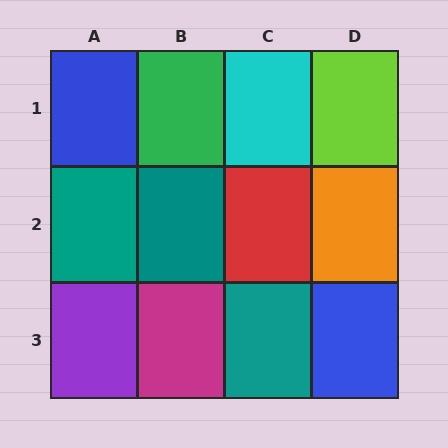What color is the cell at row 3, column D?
Blue.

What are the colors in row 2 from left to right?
Teal, teal, red, orange.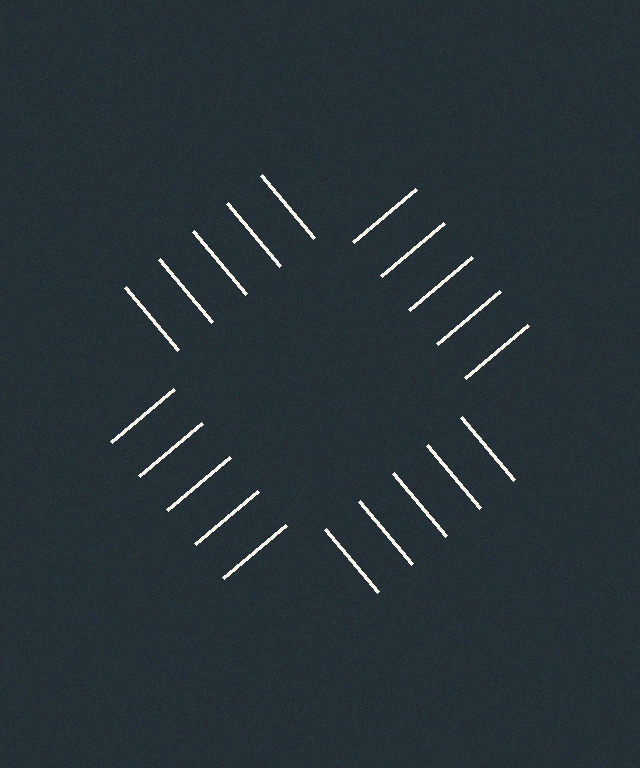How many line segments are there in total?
20 — 5 along each of the 4 edges.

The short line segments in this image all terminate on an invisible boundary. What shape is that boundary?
An illusory square — the line segments terminate on its edges but no continuous stroke is drawn.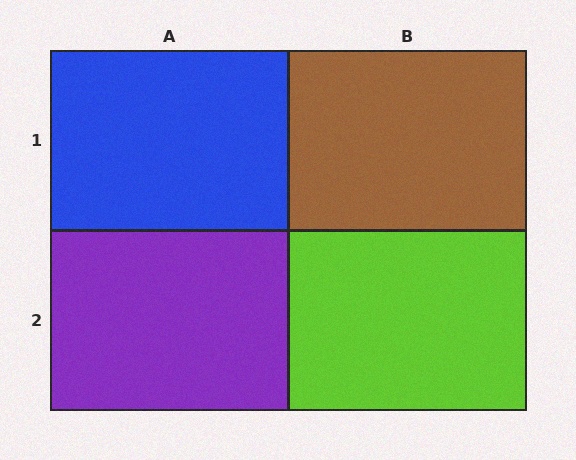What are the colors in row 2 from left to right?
Purple, lime.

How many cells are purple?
1 cell is purple.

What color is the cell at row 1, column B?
Brown.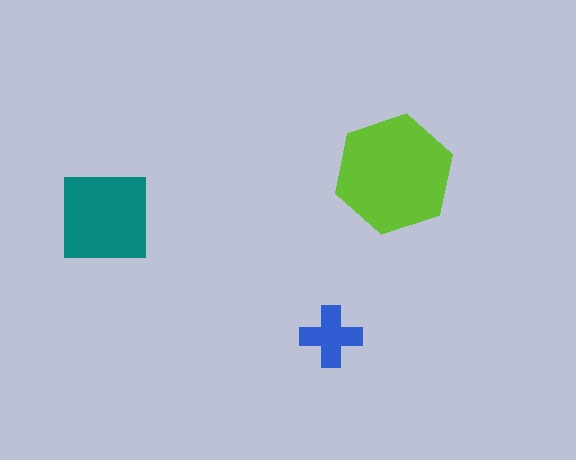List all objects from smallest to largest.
The blue cross, the teal square, the lime hexagon.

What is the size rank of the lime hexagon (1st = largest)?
1st.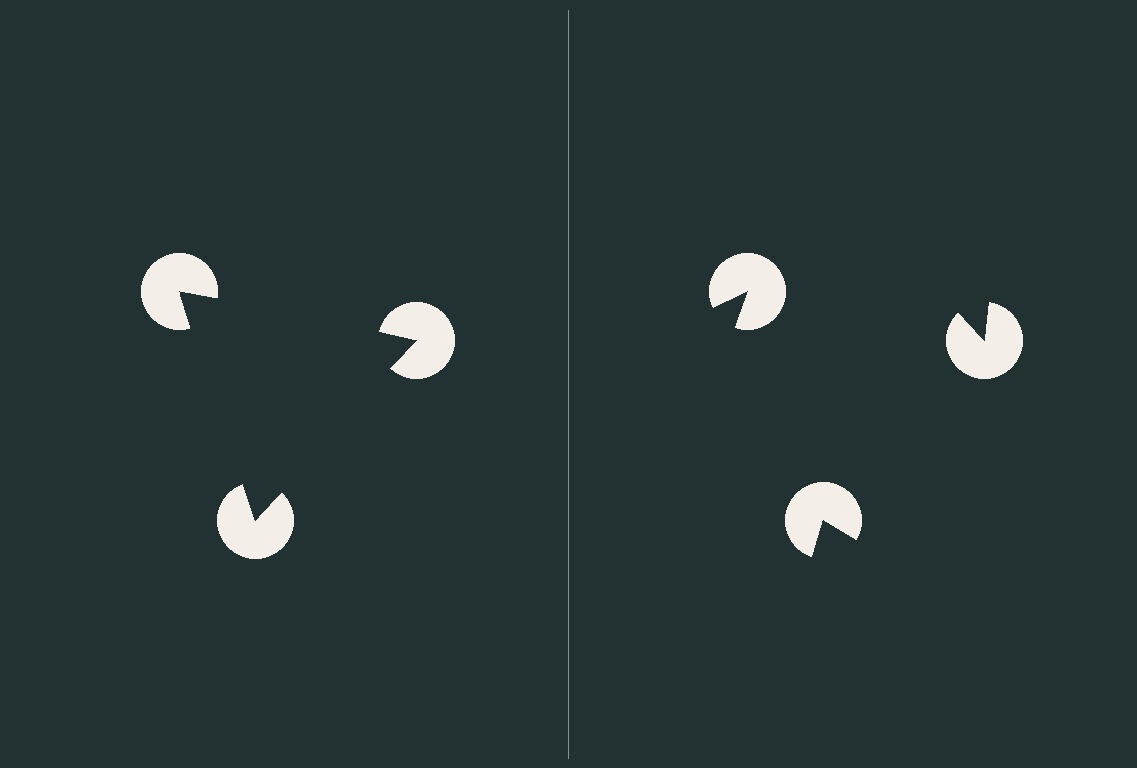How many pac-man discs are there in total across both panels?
6 — 3 on each side.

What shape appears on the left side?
An illusory triangle.